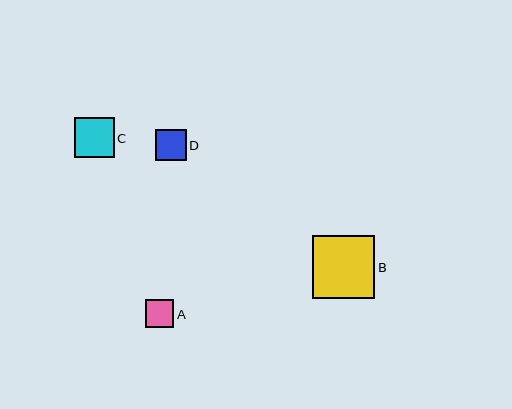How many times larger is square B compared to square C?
Square B is approximately 1.6 times the size of square C.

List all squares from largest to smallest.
From largest to smallest: B, C, D, A.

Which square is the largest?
Square B is the largest with a size of approximately 62 pixels.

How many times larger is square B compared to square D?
Square B is approximately 2.0 times the size of square D.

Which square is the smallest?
Square A is the smallest with a size of approximately 28 pixels.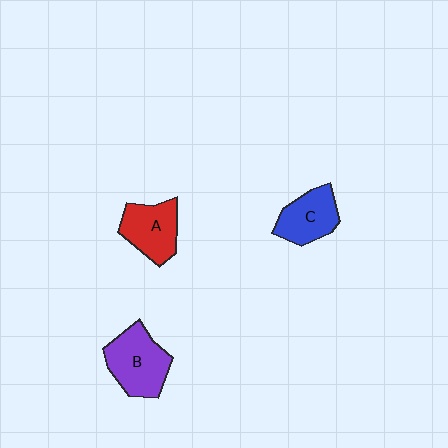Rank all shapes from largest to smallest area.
From largest to smallest: B (purple), A (red), C (blue).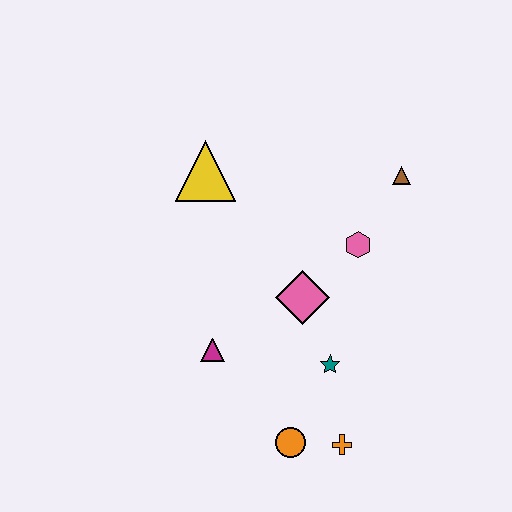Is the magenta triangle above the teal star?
Yes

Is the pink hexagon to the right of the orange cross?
Yes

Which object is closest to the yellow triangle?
The pink diamond is closest to the yellow triangle.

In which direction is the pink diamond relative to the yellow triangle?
The pink diamond is below the yellow triangle.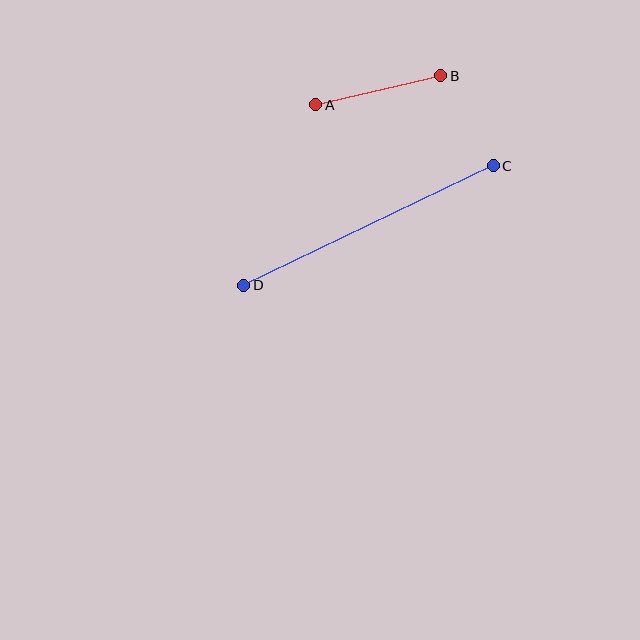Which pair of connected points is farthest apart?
Points C and D are farthest apart.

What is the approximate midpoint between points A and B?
The midpoint is at approximately (378, 90) pixels.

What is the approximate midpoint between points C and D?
The midpoint is at approximately (369, 225) pixels.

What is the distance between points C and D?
The distance is approximately 276 pixels.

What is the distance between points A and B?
The distance is approximately 128 pixels.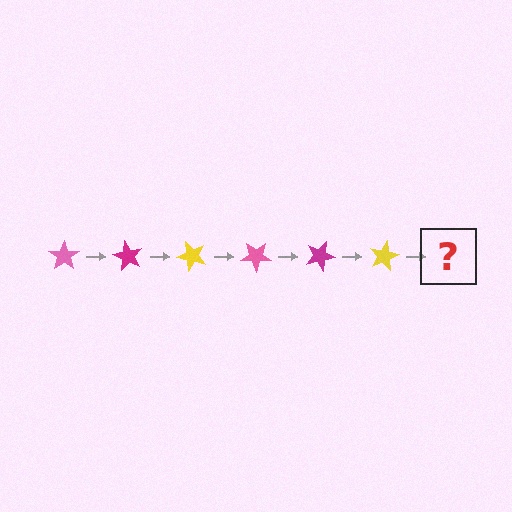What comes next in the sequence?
The next element should be a pink star, rotated 360 degrees from the start.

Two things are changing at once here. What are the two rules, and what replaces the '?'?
The two rules are that it rotates 60 degrees each step and the color cycles through pink, magenta, and yellow. The '?' should be a pink star, rotated 360 degrees from the start.